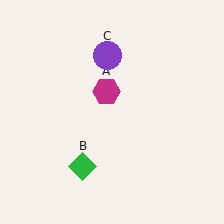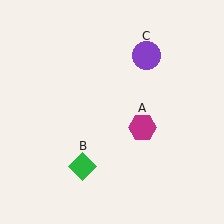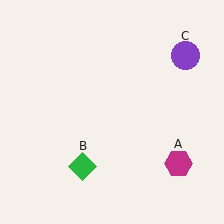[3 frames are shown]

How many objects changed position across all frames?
2 objects changed position: magenta hexagon (object A), purple circle (object C).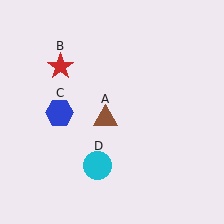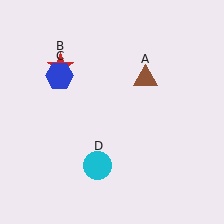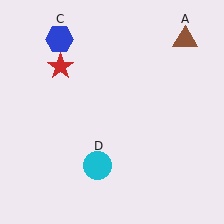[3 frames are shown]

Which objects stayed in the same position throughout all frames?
Red star (object B) and cyan circle (object D) remained stationary.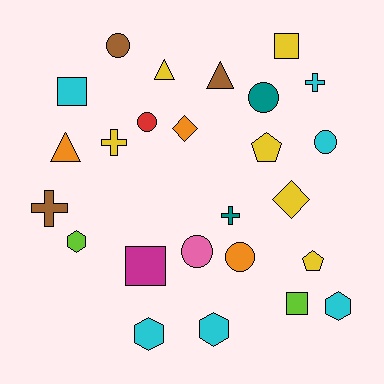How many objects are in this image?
There are 25 objects.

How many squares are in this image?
There are 4 squares.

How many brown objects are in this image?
There are 3 brown objects.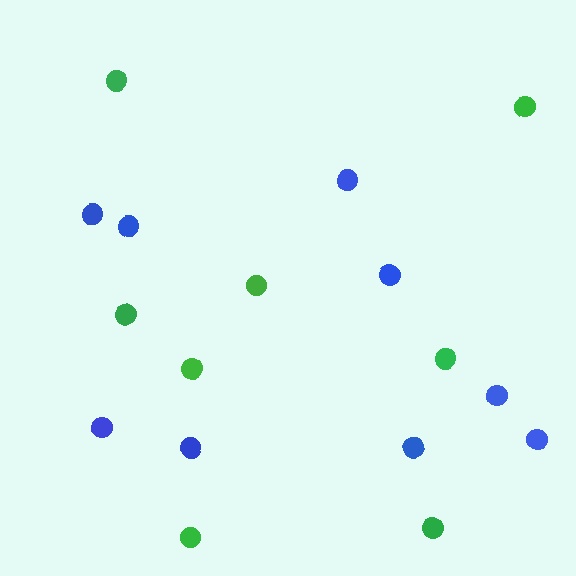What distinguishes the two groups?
There are 2 groups: one group of blue circles (9) and one group of green circles (8).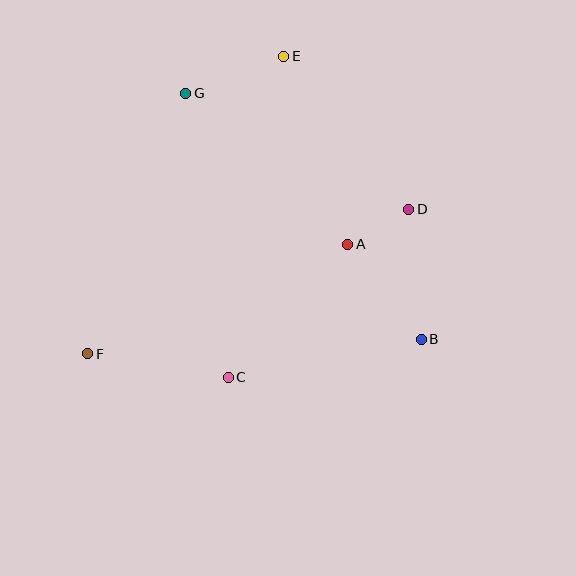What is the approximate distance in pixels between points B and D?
The distance between B and D is approximately 131 pixels.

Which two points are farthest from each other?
Points E and F are farthest from each other.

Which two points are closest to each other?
Points A and D are closest to each other.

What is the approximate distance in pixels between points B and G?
The distance between B and G is approximately 340 pixels.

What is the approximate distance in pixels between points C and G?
The distance between C and G is approximately 287 pixels.